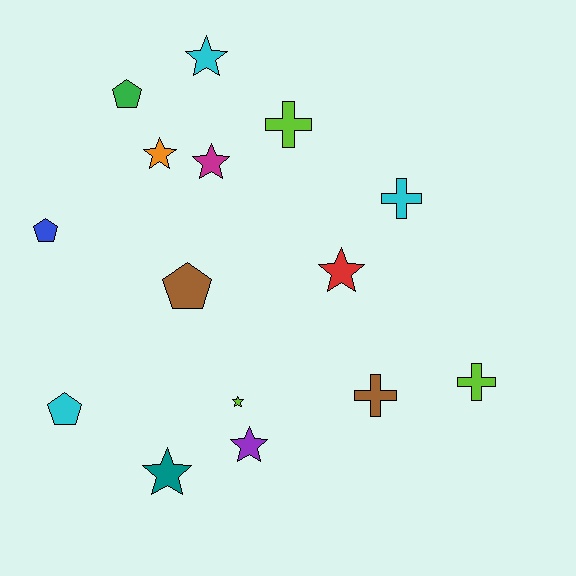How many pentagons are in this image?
There are 4 pentagons.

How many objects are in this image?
There are 15 objects.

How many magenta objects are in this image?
There is 1 magenta object.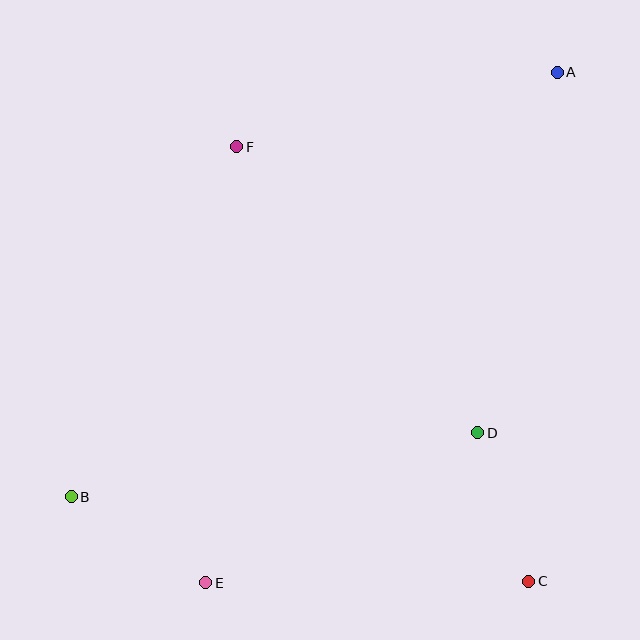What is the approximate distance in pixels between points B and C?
The distance between B and C is approximately 465 pixels.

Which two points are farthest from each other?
Points A and B are farthest from each other.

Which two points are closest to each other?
Points C and D are closest to each other.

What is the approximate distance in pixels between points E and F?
The distance between E and F is approximately 437 pixels.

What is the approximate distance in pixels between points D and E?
The distance between D and E is approximately 311 pixels.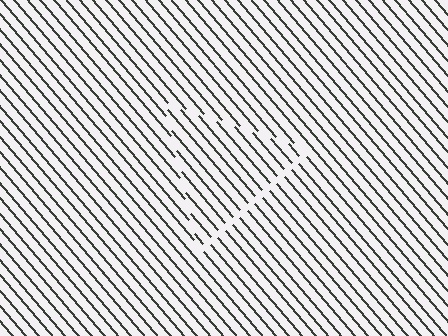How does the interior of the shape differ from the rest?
The interior of the shape contains the same grating, shifted by half a period — the contour is defined by the phase discontinuity where line-ends from the inner and outer gratings abut.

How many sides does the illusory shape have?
3 sides — the line-ends trace a triangle.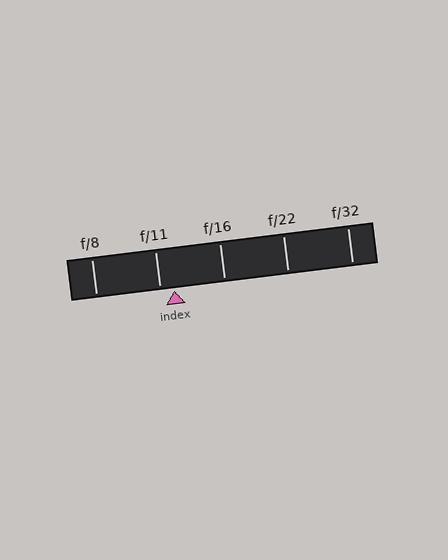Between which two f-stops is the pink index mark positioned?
The index mark is between f/11 and f/16.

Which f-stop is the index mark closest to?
The index mark is closest to f/11.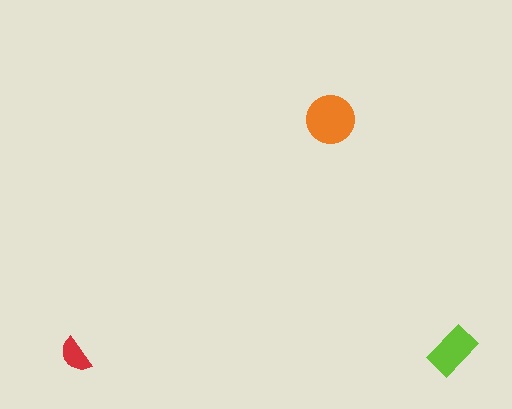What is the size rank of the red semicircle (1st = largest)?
3rd.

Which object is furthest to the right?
The lime rectangle is rightmost.